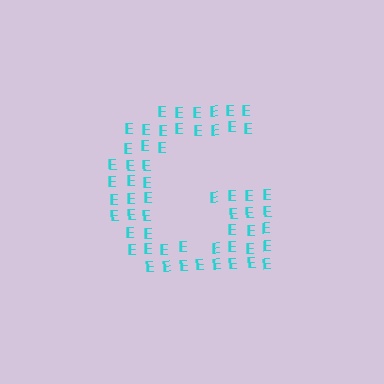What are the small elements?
The small elements are letter E's.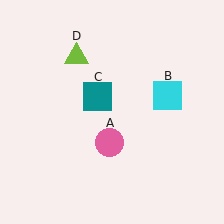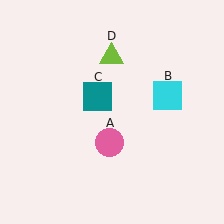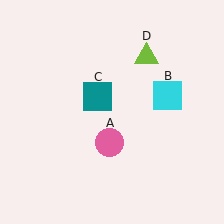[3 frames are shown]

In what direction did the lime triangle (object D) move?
The lime triangle (object D) moved right.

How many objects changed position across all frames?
1 object changed position: lime triangle (object D).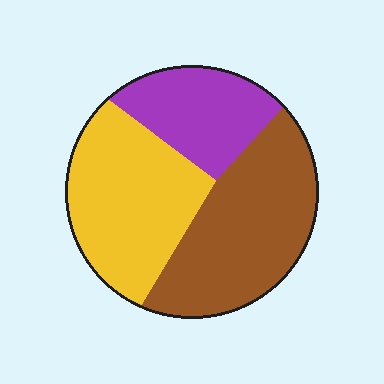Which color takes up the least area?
Purple, at roughly 25%.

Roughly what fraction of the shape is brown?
Brown covers around 40% of the shape.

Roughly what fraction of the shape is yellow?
Yellow covers about 35% of the shape.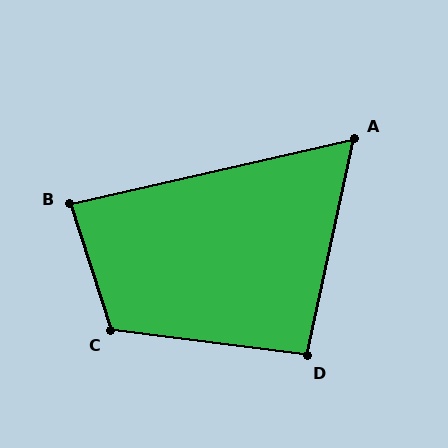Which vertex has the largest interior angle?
C, at approximately 115 degrees.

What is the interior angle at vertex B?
Approximately 85 degrees (acute).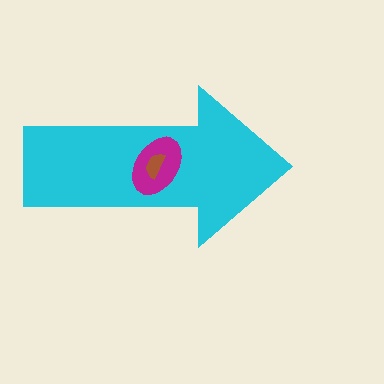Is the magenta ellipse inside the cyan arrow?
Yes.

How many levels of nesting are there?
3.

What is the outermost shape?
The cyan arrow.